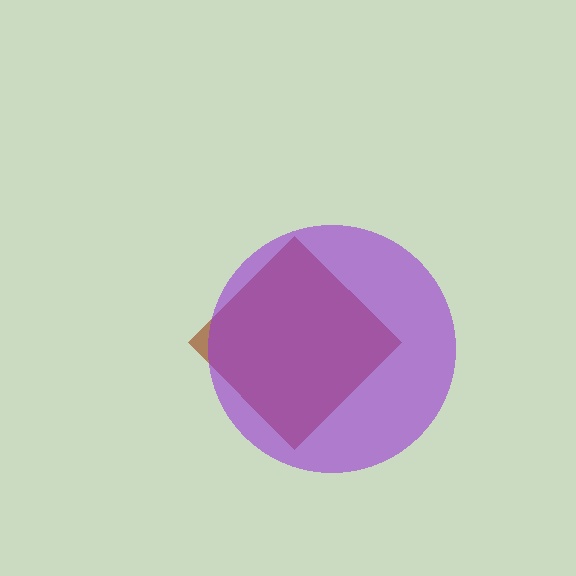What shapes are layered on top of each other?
The layered shapes are: a brown diamond, a purple circle.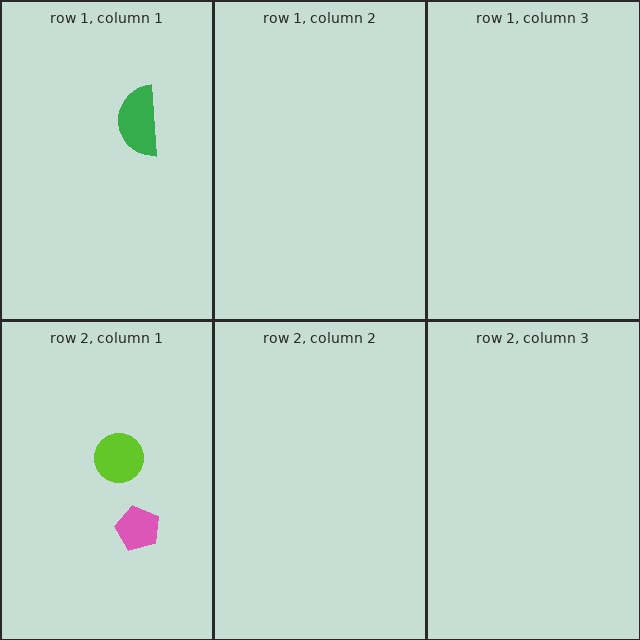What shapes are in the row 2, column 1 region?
The pink pentagon, the lime circle.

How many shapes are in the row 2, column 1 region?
2.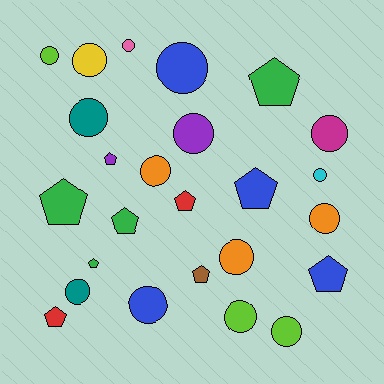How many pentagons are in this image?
There are 10 pentagons.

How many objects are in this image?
There are 25 objects.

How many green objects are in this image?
There are 4 green objects.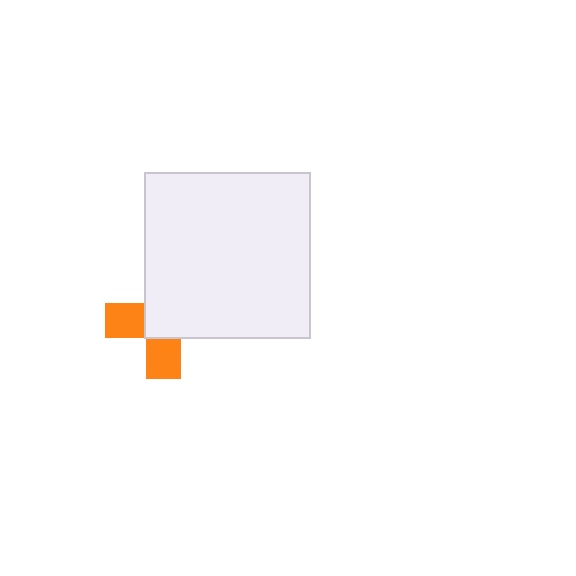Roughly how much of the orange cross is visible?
A small part of it is visible (roughly 40%).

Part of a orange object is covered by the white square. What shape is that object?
It is a cross.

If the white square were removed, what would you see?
You would see the complete orange cross.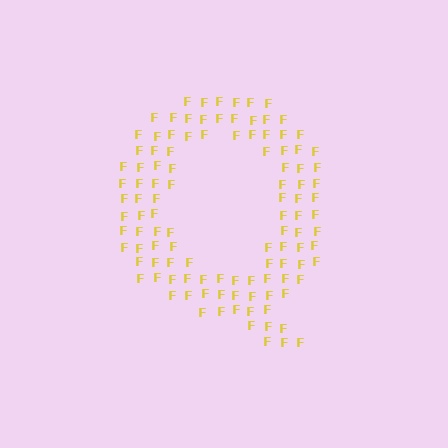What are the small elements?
The small elements are letter F's.